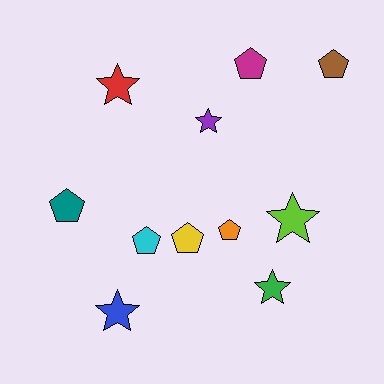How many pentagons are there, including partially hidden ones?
There are 6 pentagons.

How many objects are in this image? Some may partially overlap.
There are 11 objects.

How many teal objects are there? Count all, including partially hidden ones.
There is 1 teal object.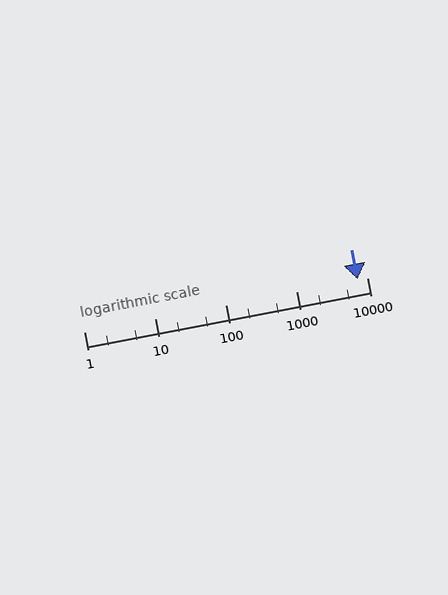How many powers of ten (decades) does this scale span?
The scale spans 4 decades, from 1 to 10000.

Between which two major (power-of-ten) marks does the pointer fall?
The pointer is between 1000 and 10000.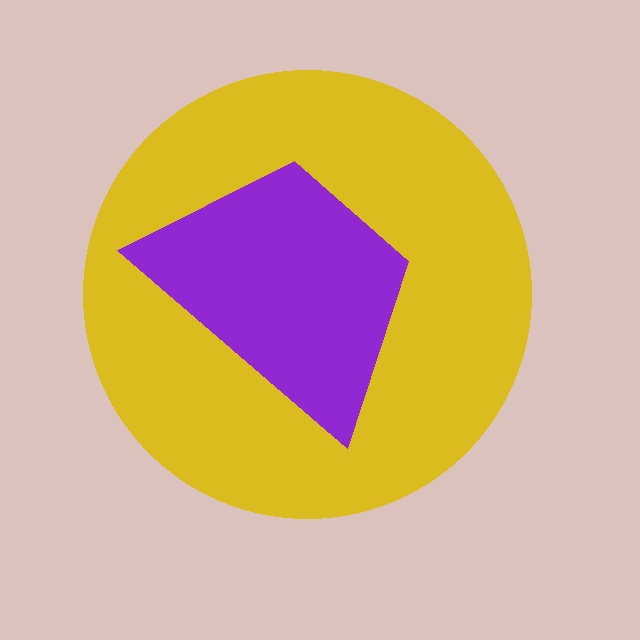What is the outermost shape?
The yellow circle.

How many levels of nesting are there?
2.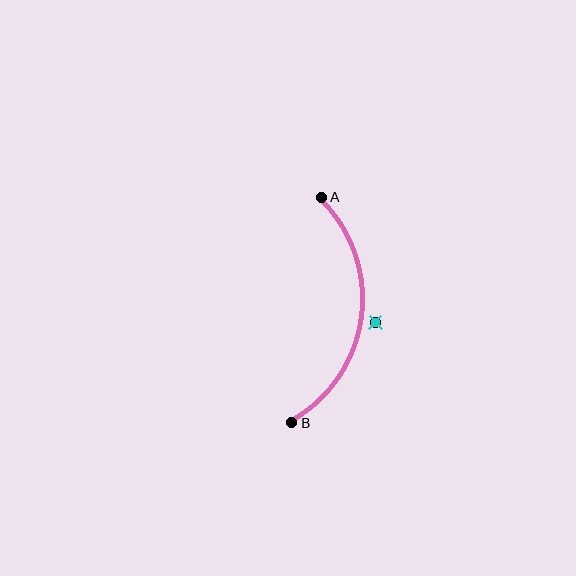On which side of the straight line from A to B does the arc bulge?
The arc bulges to the right of the straight line connecting A and B.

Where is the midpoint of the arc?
The arc midpoint is the point on the curve farthest from the straight line joining A and B. It sits to the right of that line.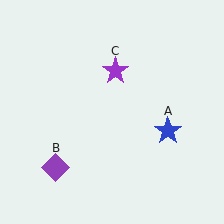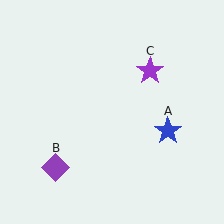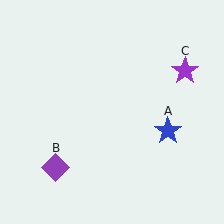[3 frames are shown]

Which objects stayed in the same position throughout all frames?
Blue star (object A) and purple diamond (object B) remained stationary.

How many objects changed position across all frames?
1 object changed position: purple star (object C).